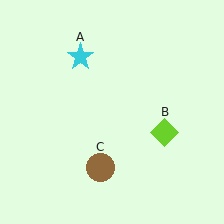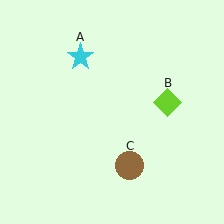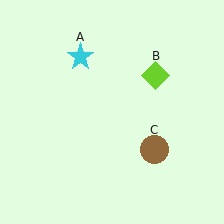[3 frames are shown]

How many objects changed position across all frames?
2 objects changed position: lime diamond (object B), brown circle (object C).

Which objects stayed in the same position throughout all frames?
Cyan star (object A) remained stationary.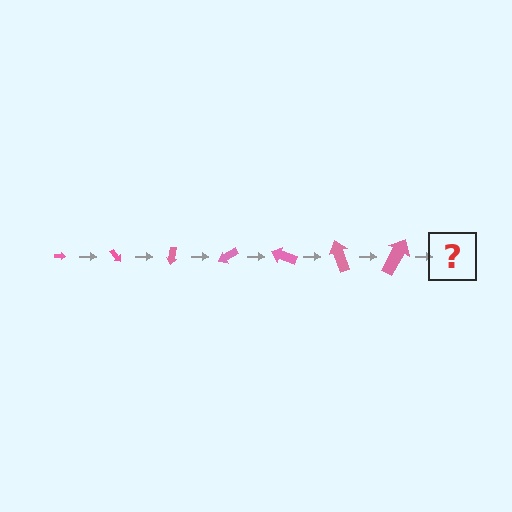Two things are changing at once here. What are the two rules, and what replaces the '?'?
The two rules are that the arrow grows larger each step and it rotates 50 degrees each step. The '?' should be an arrow, larger than the previous one and rotated 350 degrees from the start.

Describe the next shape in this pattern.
It should be an arrow, larger than the previous one and rotated 350 degrees from the start.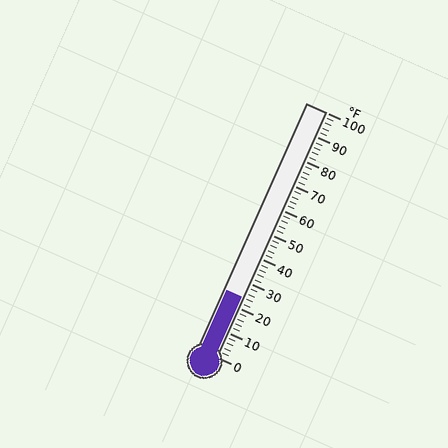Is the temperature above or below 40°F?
The temperature is below 40°F.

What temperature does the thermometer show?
The thermometer shows approximately 24°F.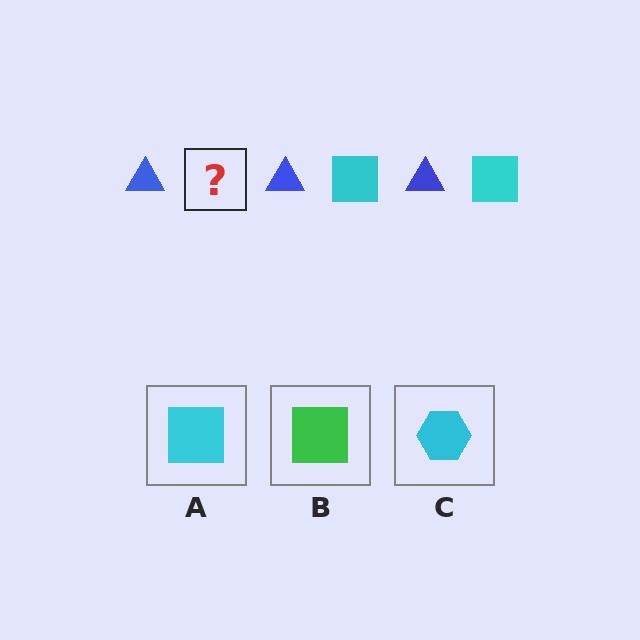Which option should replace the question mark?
Option A.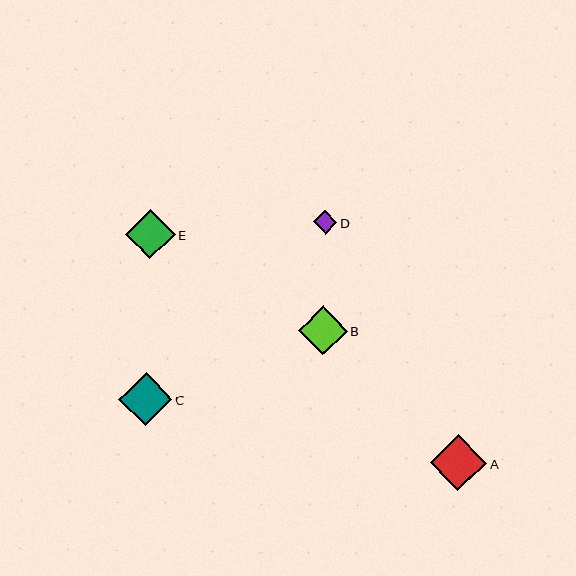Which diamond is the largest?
Diamond A is the largest with a size of approximately 57 pixels.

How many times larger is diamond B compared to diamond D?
Diamond B is approximately 2.1 times the size of diamond D.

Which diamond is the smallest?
Diamond D is the smallest with a size of approximately 23 pixels.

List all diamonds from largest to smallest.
From largest to smallest: A, C, E, B, D.